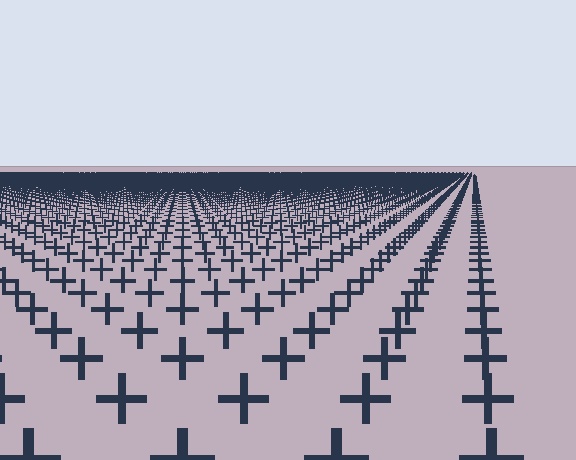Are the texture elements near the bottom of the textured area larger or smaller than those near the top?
Larger. Near the bottom, elements are closer to the viewer and appear at a bigger on-screen size.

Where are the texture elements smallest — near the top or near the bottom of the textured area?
Near the top.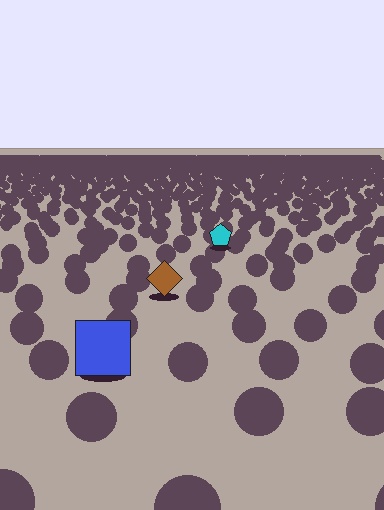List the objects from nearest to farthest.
From nearest to farthest: the blue square, the brown diamond, the cyan pentagon.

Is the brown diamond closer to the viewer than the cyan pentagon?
Yes. The brown diamond is closer — you can tell from the texture gradient: the ground texture is coarser near it.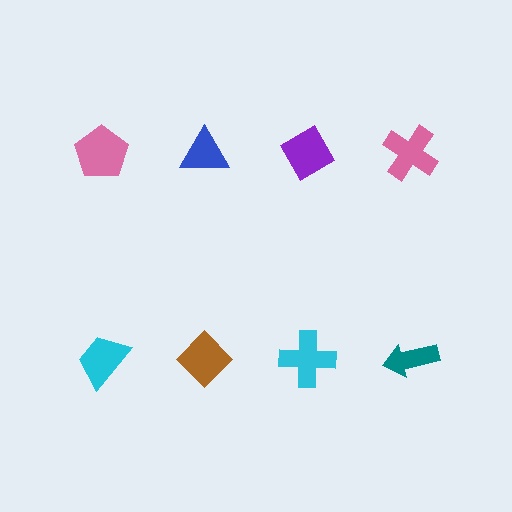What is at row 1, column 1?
A pink pentagon.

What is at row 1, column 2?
A blue triangle.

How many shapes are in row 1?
4 shapes.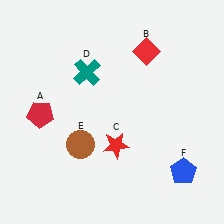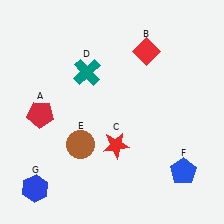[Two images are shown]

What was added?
A blue hexagon (G) was added in Image 2.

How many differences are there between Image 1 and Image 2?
There is 1 difference between the two images.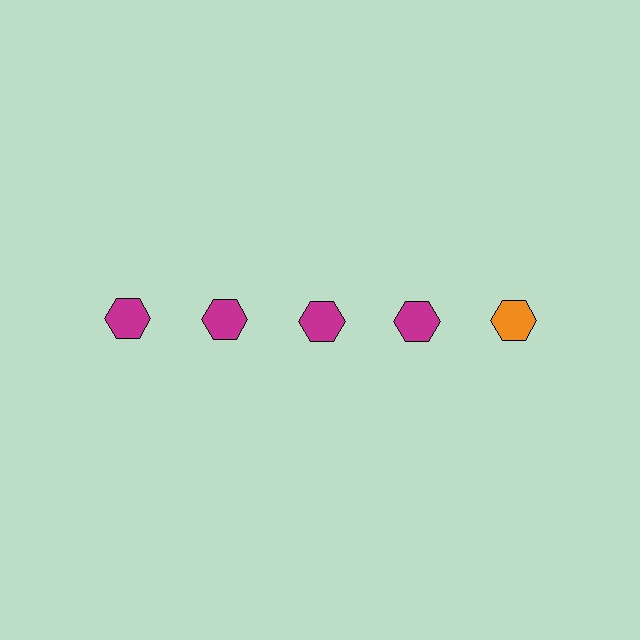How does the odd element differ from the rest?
It has a different color: orange instead of magenta.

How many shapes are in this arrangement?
There are 5 shapes arranged in a grid pattern.